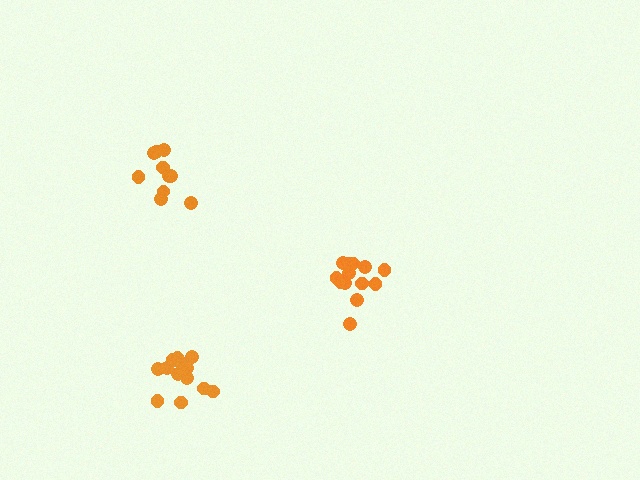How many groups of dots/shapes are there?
There are 3 groups.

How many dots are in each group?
Group 1: 10 dots, Group 2: 13 dots, Group 3: 13 dots (36 total).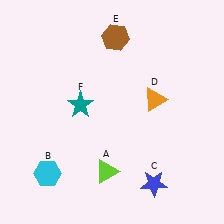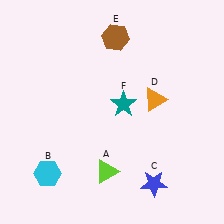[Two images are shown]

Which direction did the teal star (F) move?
The teal star (F) moved right.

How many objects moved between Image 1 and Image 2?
1 object moved between the two images.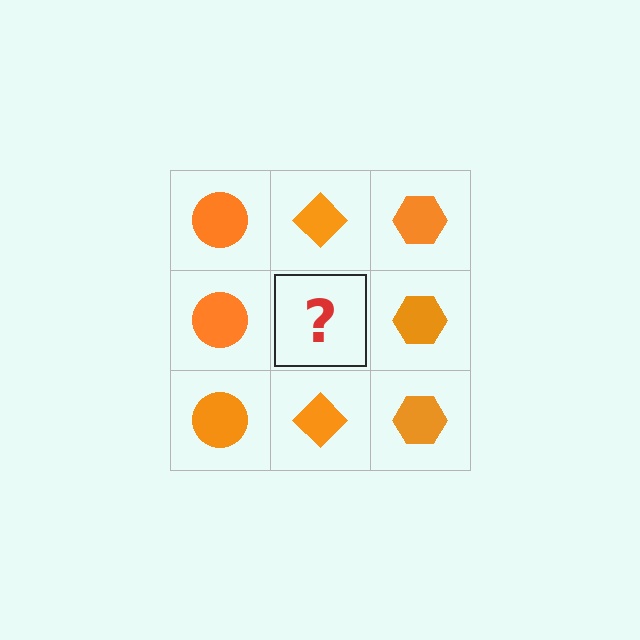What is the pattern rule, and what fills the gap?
The rule is that each column has a consistent shape. The gap should be filled with an orange diamond.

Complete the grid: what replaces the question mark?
The question mark should be replaced with an orange diamond.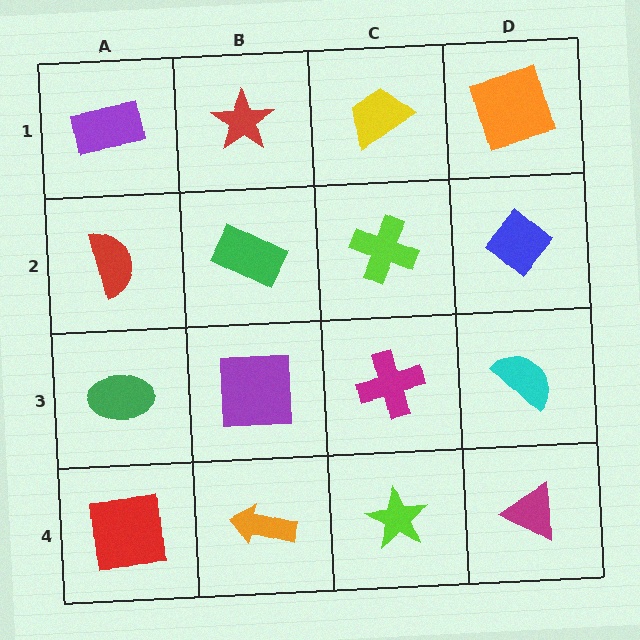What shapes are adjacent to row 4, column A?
A green ellipse (row 3, column A), an orange arrow (row 4, column B).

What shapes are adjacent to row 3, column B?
A green rectangle (row 2, column B), an orange arrow (row 4, column B), a green ellipse (row 3, column A), a magenta cross (row 3, column C).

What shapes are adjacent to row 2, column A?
A purple rectangle (row 1, column A), a green ellipse (row 3, column A), a green rectangle (row 2, column B).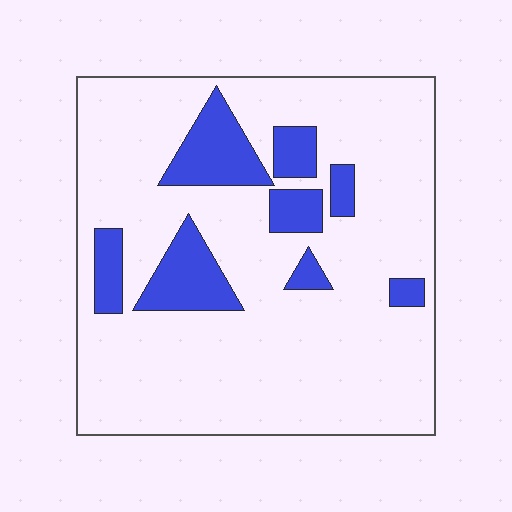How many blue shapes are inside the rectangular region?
8.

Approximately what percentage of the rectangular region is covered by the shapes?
Approximately 15%.